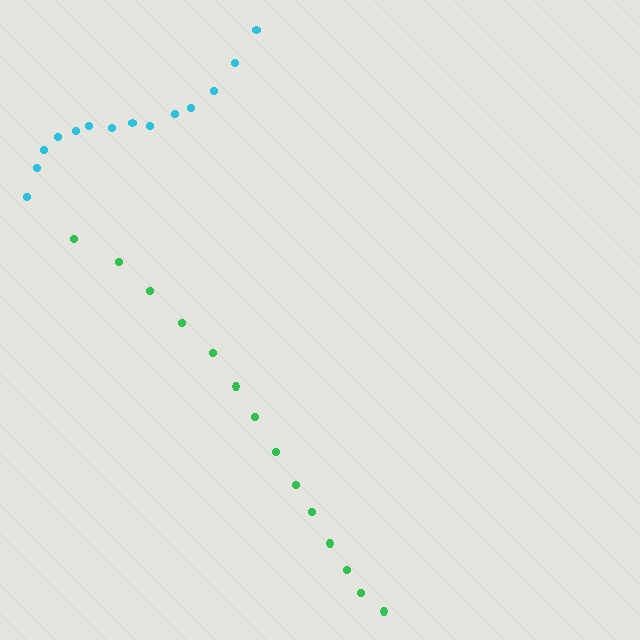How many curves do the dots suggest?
There are 2 distinct paths.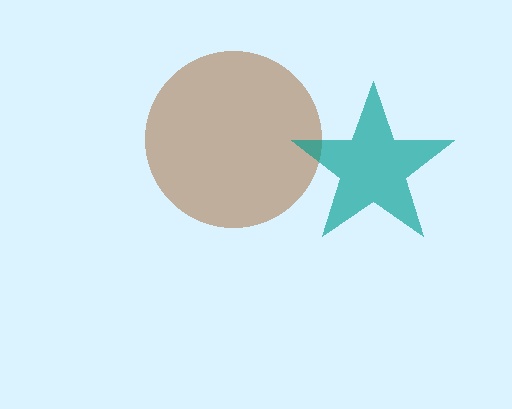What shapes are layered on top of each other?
The layered shapes are: a brown circle, a teal star.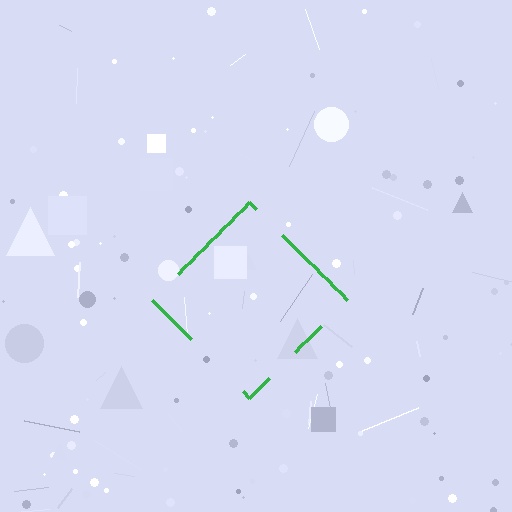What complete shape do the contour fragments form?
The contour fragments form a diamond.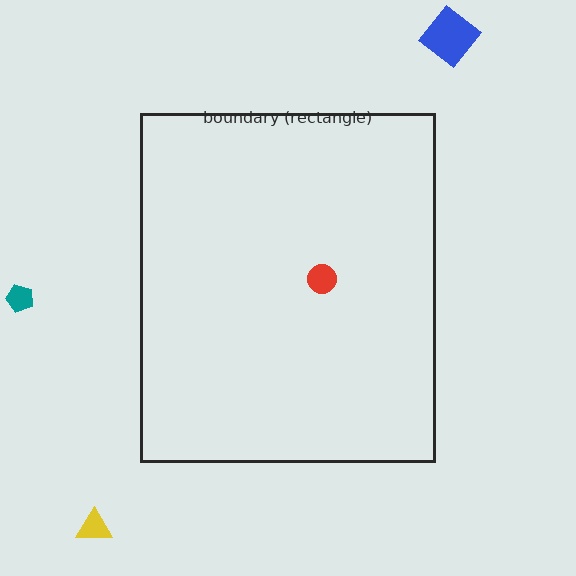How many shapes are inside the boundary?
1 inside, 3 outside.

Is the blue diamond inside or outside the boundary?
Outside.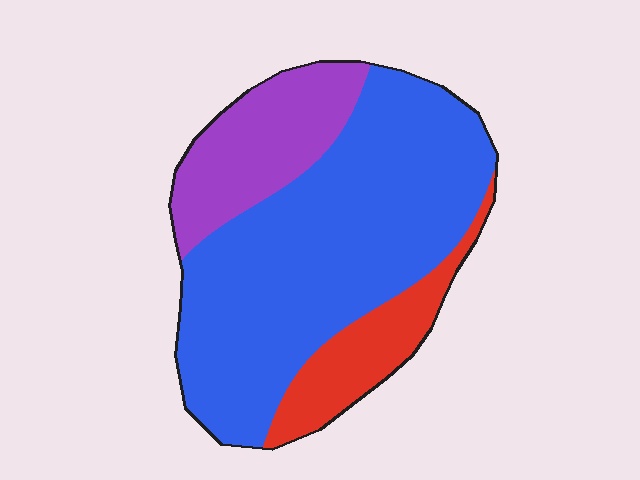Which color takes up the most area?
Blue, at roughly 65%.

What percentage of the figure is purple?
Purple takes up about one fifth (1/5) of the figure.